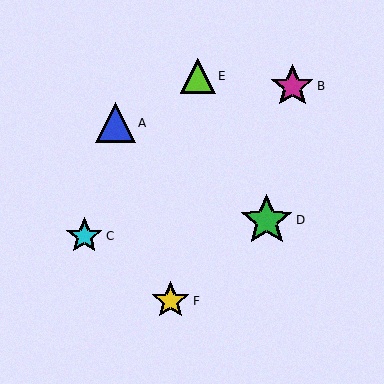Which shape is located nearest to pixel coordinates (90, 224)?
The cyan star (labeled C) at (84, 236) is nearest to that location.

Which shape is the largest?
The green star (labeled D) is the largest.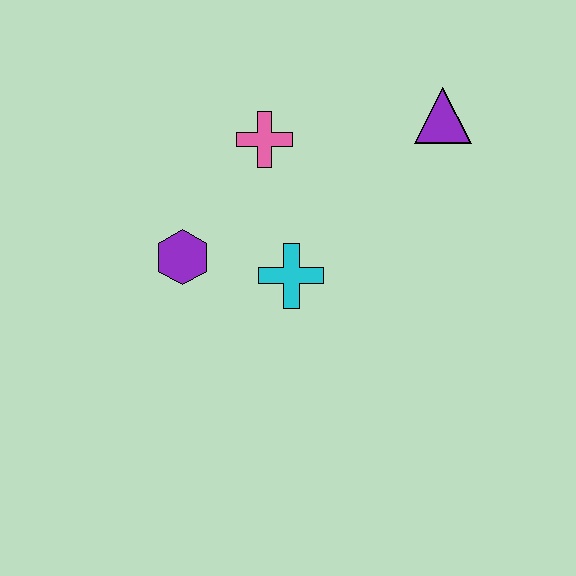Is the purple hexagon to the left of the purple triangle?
Yes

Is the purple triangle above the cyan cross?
Yes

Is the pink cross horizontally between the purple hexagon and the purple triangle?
Yes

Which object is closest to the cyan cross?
The purple hexagon is closest to the cyan cross.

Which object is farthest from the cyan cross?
The purple triangle is farthest from the cyan cross.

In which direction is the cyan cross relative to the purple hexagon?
The cyan cross is to the right of the purple hexagon.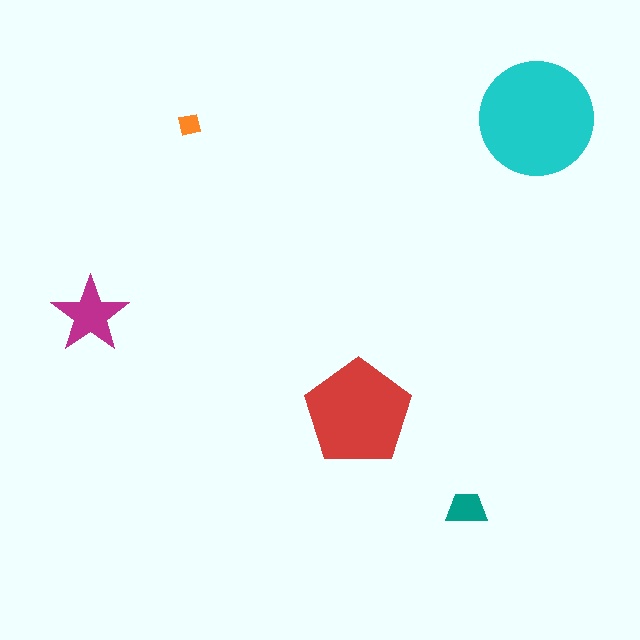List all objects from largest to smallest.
The cyan circle, the red pentagon, the magenta star, the teal trapezoid, the orange square.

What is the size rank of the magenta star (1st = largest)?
3rd.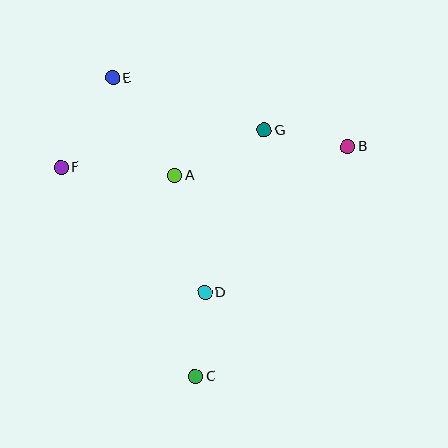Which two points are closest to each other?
Points C and D are closest to each other.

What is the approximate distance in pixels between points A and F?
The distance between A and F is approximately 114 pixels.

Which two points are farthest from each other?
Points C and E are farthest from each other.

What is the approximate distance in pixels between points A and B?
The distance between A and B is approximately 176 pixels.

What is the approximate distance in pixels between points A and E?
The distance between A and E is approximately 116 pixels.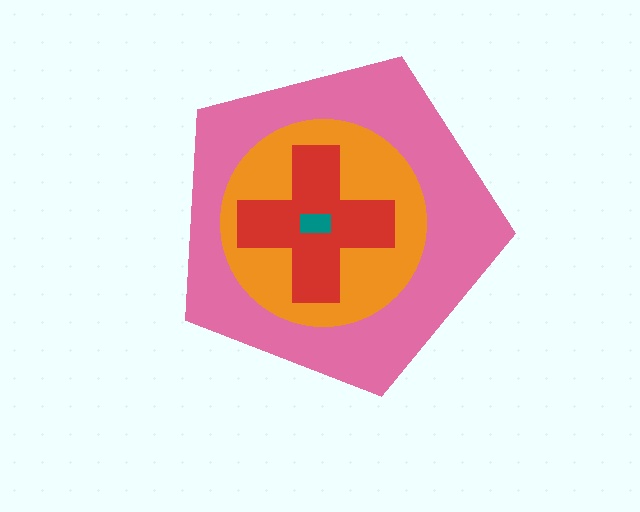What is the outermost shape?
The pink pentagon.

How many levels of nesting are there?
4.